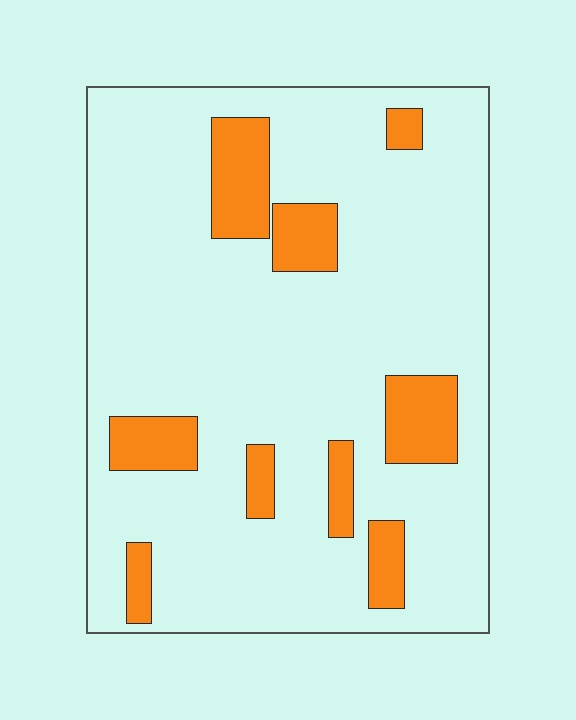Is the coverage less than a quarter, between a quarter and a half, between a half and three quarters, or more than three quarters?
Less than a quarter.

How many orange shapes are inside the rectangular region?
9.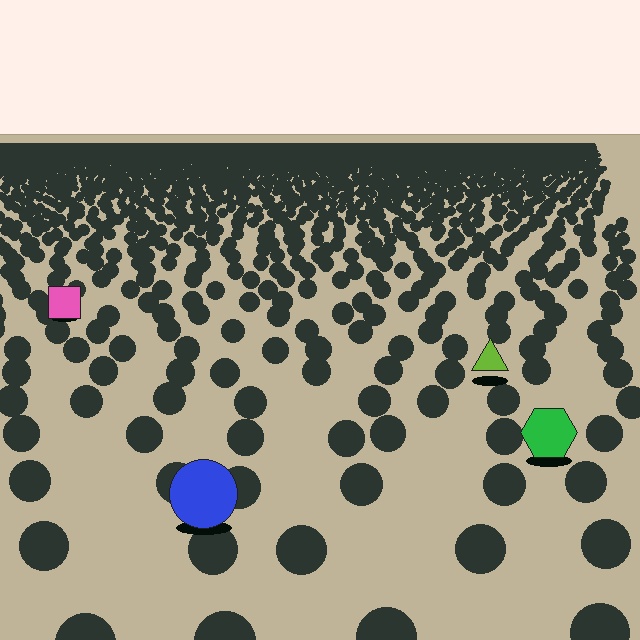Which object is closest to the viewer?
The blue circle is closest. The texture marks near it are larger and more spread out.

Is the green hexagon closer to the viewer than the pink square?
Yes. The green hexagon is closer — you can tell from the texture gradient: the ground texture is coarser near it.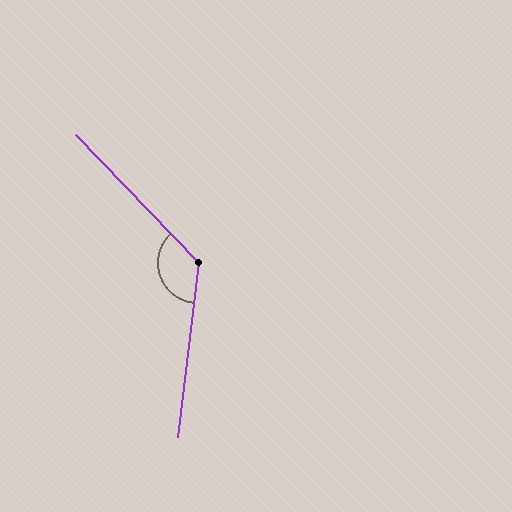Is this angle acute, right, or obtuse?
It is obtuse.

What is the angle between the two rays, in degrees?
Approximately 130 degrees.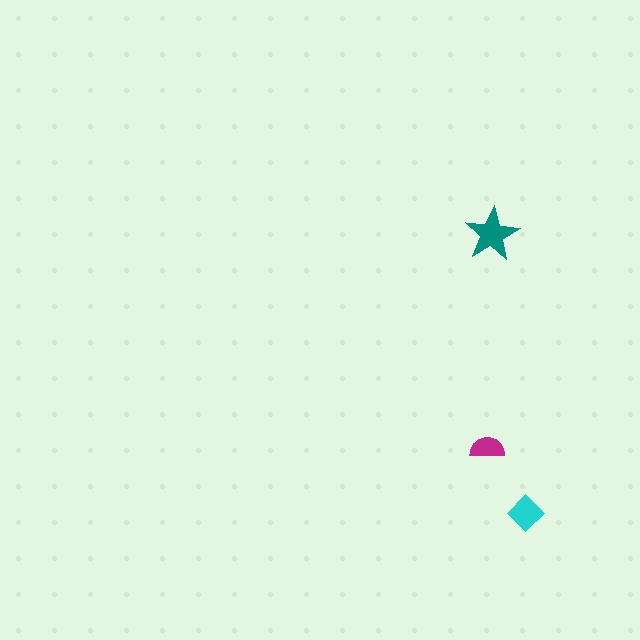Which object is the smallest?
The magenta semicircle.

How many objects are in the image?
There are 3 objects in the image.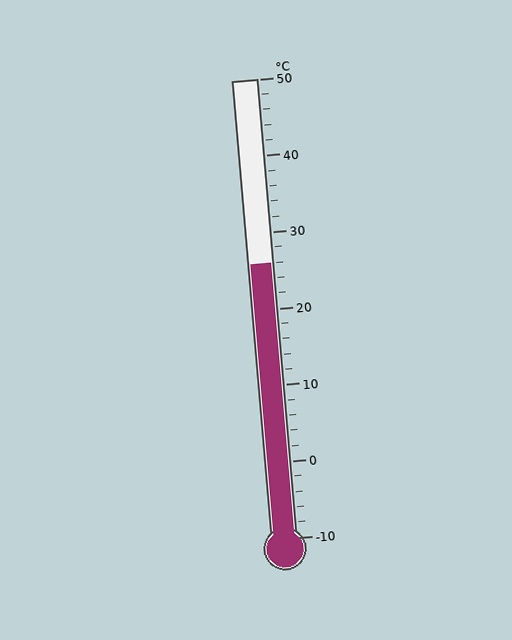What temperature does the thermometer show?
The thermometer shows approximately 26°C.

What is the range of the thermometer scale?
The thermometer scale ranges from -10°C to 50°C.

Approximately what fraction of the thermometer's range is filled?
The thermometer is filled to approximately 60% of its range.